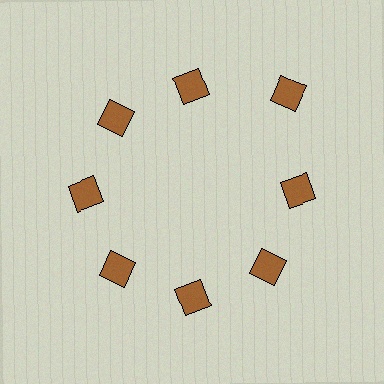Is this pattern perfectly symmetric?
No. The 8 brown squares are arranged in a ring, but one element near the 2 o'clock position is pushed outward from the center, breaking the 8-fold rotational symmetry.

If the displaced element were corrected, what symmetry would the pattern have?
It would have 8-fold rotational symmetry — the pattern would map onto itself every 45 degrees.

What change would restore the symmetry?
The symmetry would be restored by moving it inward, back onto the ring so that all 8 squares sit at equal angles and equal distance from the center.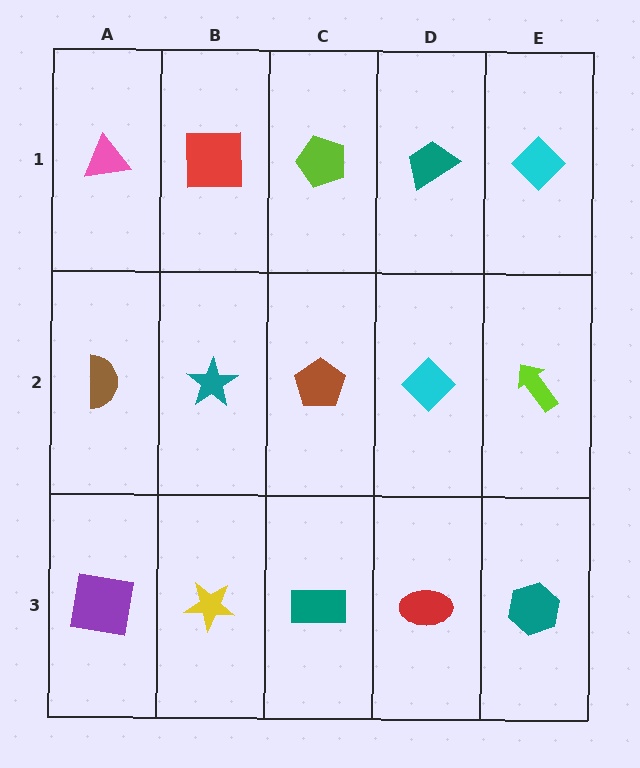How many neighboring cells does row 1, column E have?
2.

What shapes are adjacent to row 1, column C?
A brown pentagon (row 2, column C), a red square (row 1, column B), a teal trapezoid (row 1, column D).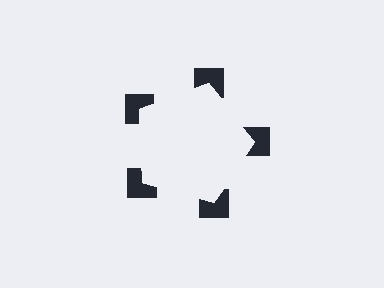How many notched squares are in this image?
There are 5 — one at each vertex of the illusory pentagon.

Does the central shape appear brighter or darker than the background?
It typically appears slightly brighter than the background, even though no actual brightness change is drawn.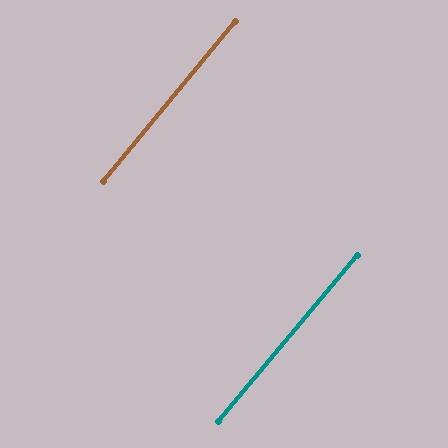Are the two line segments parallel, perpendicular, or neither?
Parallel — their directions differ by only 0.5°.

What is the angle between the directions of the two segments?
Approximately 1 degree.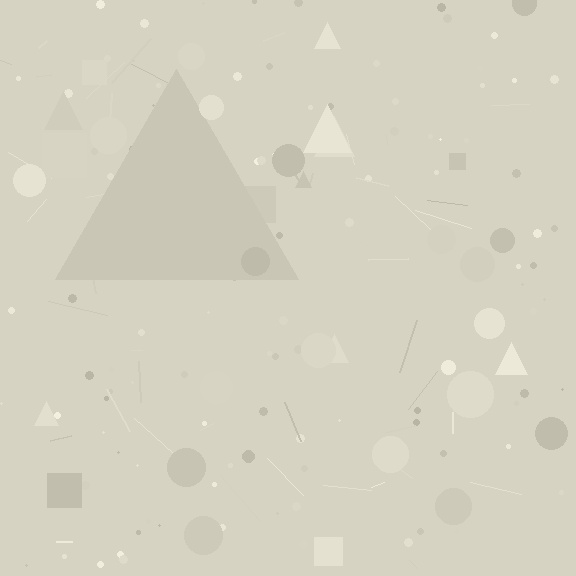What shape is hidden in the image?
A triangle is hidden in the image.